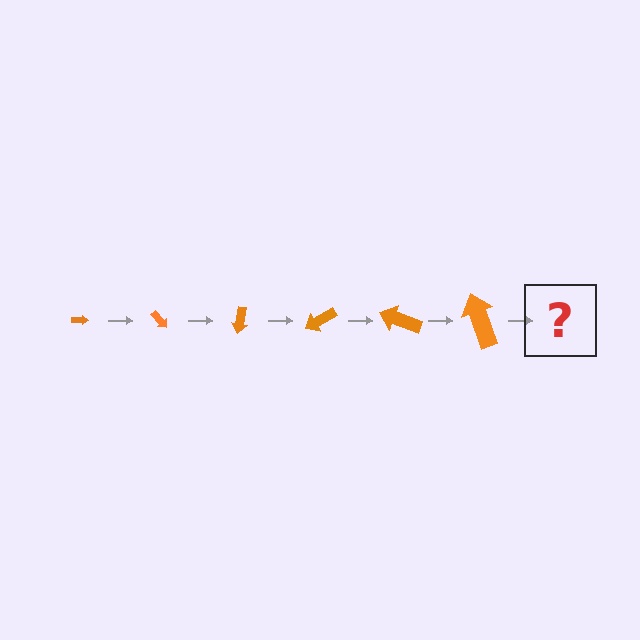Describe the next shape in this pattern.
It should be an arrow, larger than the previous one and rotated 300 degrees from the start.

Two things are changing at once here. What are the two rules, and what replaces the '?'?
The two rules are that the arrow grows larger each step and it rotates 50 degrees each step. The '?' should be an arrow, larger than the previous one and rotated 300 degrees from the start.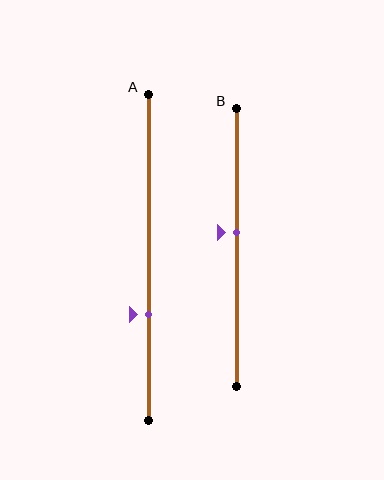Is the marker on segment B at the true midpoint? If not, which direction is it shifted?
No, the marker on segment B is shifted upward by about 5% of the segment length.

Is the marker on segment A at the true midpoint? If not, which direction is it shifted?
No, the marker on segment A is shifted downward by about 18% of the segment length.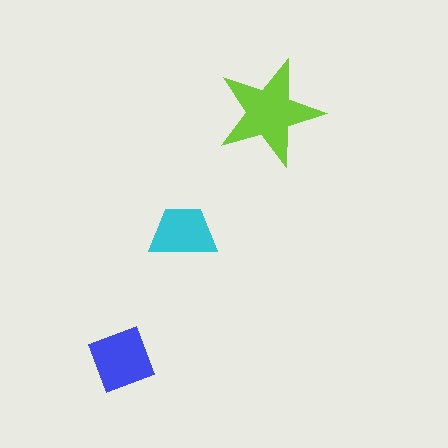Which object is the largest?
The lime star.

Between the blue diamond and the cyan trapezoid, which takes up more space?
The blue diamond.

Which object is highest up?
The lime star is topmost.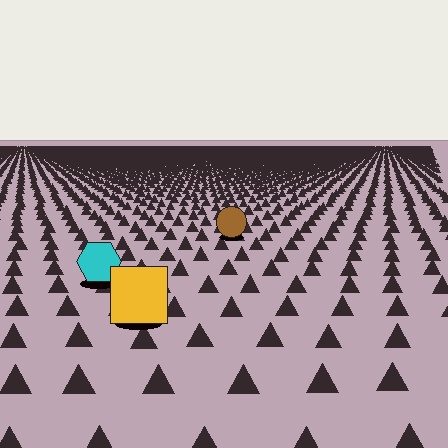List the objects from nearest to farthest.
From nearest to farthest: the yellow square, the cyan hexagon, the brown circle.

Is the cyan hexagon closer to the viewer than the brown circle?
Yes. The cyan hexagon is closer — you can tell from the texture gradient: the ground texture is coarser near it.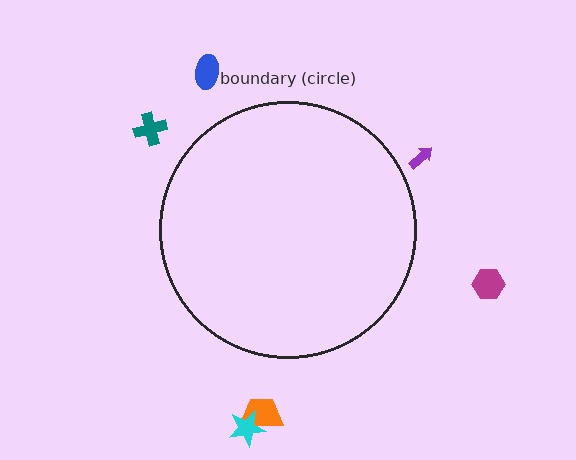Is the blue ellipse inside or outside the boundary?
Outside.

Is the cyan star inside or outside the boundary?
Outside.